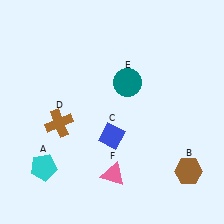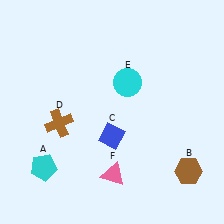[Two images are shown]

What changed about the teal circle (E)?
In Image 1, E is teal. In Image 2, it changed to cyan.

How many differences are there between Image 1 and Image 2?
There is 1 difference between the two images.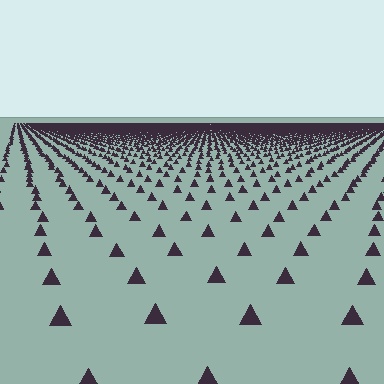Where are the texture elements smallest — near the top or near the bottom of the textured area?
Near the top.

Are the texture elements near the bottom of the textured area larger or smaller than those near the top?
Larger. Near the bottom, elements are closer to the viewer and appear at a bigger on-screen size.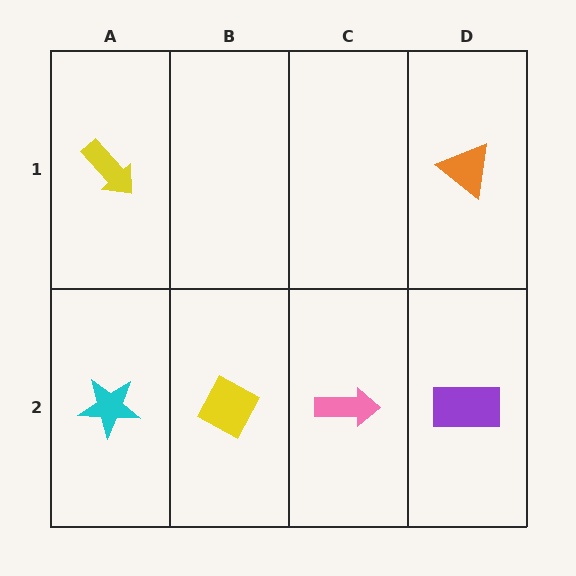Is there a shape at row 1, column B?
No, that cell is empty.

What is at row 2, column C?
A pink arrow.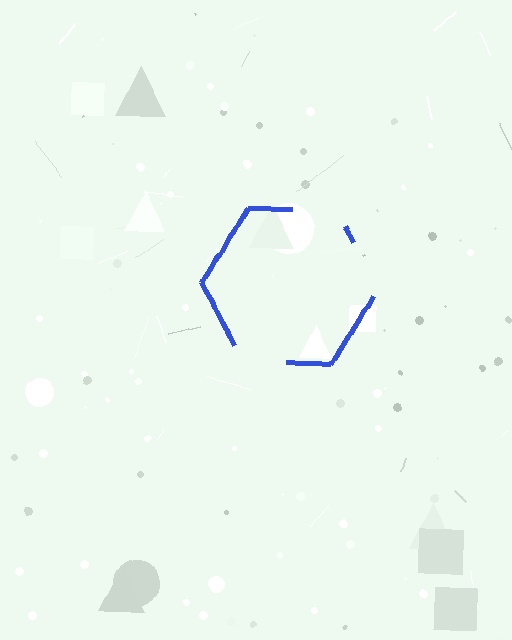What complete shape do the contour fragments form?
The contour fragments form a hexagon.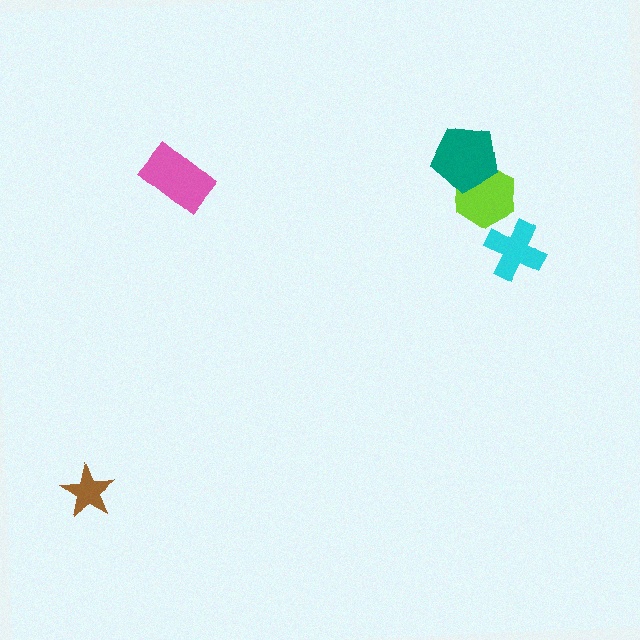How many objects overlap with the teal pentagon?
1 object overlaps with the teal pentagon.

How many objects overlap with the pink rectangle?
0 objects overlap with the pink rectangle.